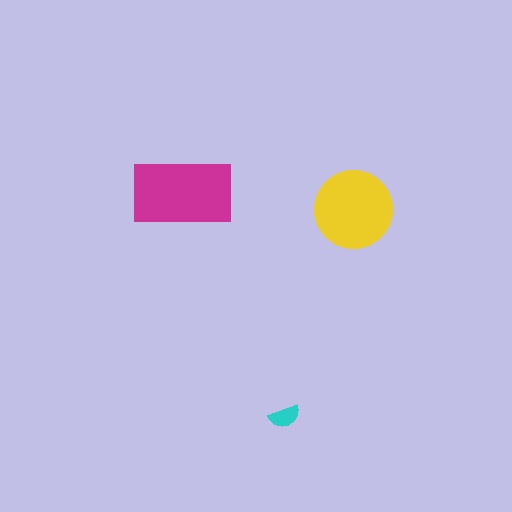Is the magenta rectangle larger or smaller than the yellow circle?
Larger.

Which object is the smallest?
The cyan semicircle.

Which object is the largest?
The magenta rectangle.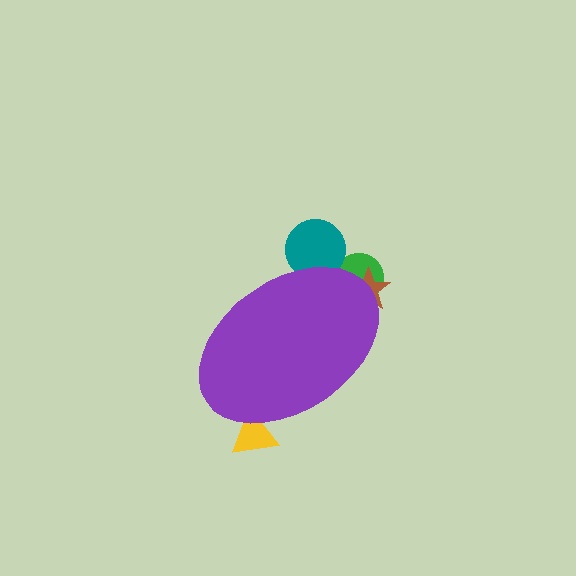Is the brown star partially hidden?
Yes, the brown star is partially hidden behind the purple ellipse.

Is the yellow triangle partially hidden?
Yes, the yellow triangle is partially hidden behind the purple ellipse.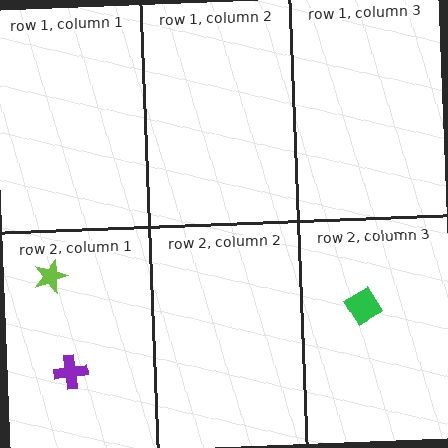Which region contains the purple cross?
The row 2, column 1 region.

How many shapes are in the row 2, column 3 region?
1.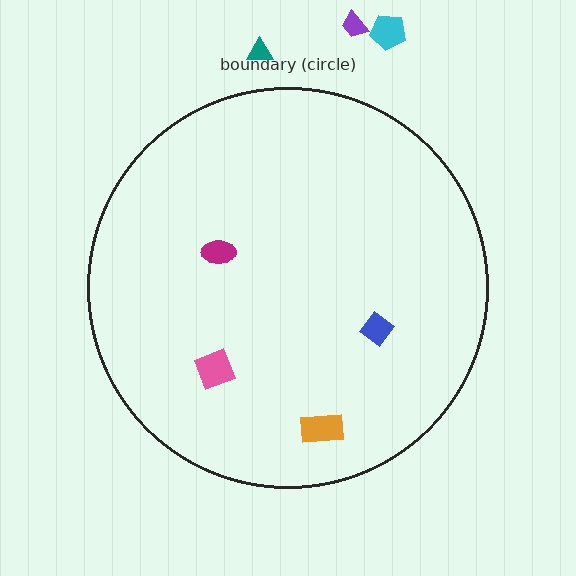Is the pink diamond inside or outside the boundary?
Inside.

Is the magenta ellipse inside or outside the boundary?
Inside.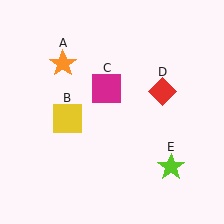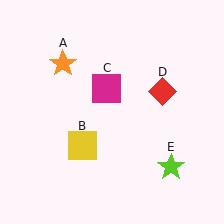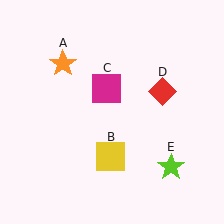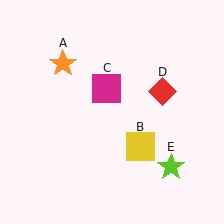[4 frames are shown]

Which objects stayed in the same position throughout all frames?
Orange star (object A) and magenta square (object C) and red diamond (object D) and lime star (object E) remained stationary.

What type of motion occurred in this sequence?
The yellow square (object B) rotated counterclockwise around the center of the scene.